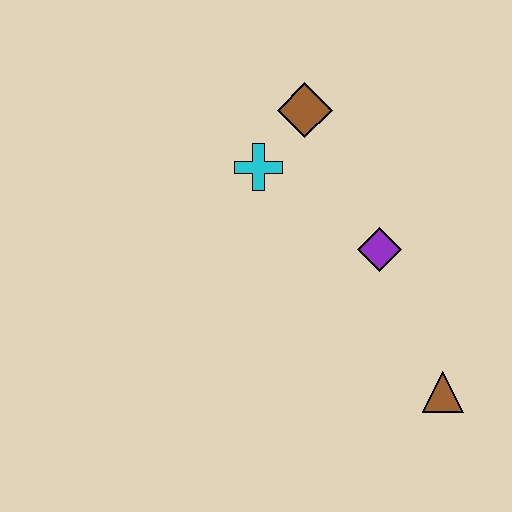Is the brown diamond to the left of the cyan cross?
No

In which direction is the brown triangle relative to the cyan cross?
The brown triangle is below the cyan cross.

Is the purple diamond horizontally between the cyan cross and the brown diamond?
No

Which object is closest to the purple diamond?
The cyan cross is closest to the purple diamond.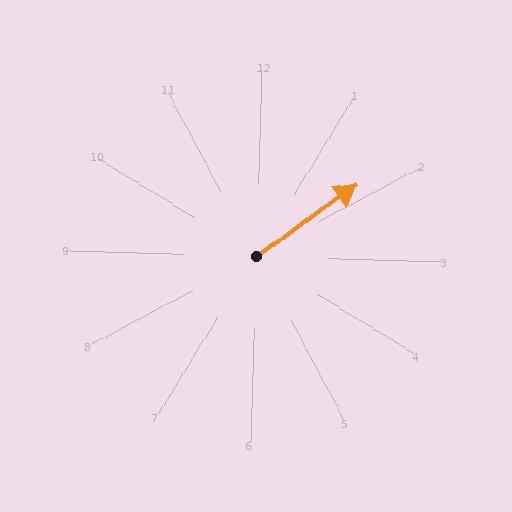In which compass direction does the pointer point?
Northeast.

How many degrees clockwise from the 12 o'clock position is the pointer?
Approximately 53 degrees.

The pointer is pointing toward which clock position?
Roughly 2 o'clock.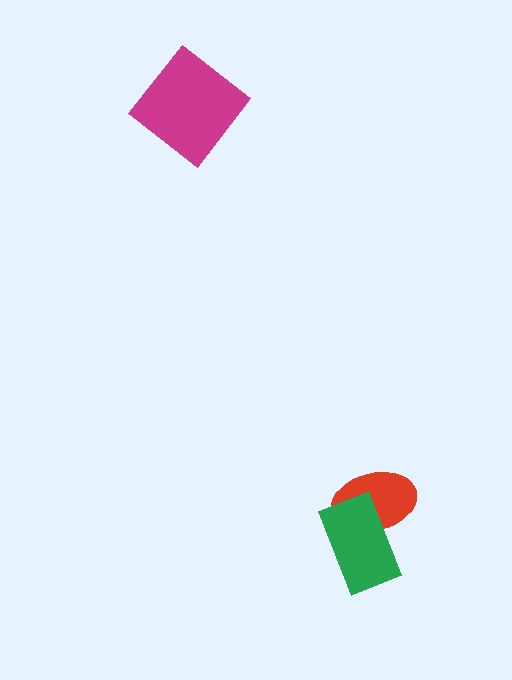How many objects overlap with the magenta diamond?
0 objects overlap with the magenta diamond.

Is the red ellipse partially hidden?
Yes, it is partially covered by another shape.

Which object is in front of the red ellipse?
The green rectangle is in front of the red ellipse.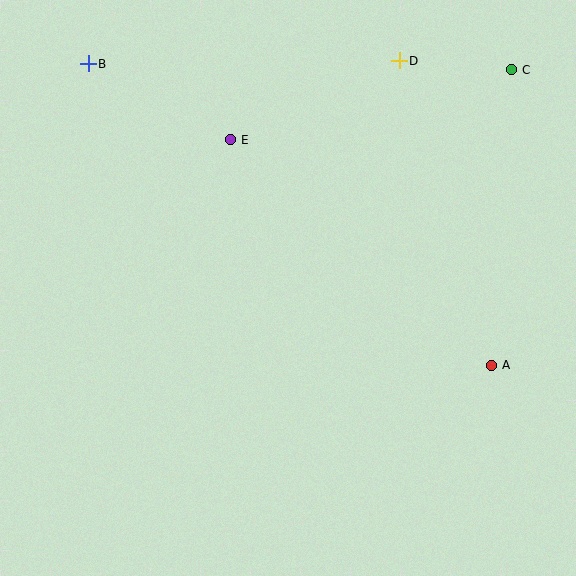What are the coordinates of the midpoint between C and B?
The midpoint between C and B is at (300, 67).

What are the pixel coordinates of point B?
Point B is at (88, 64).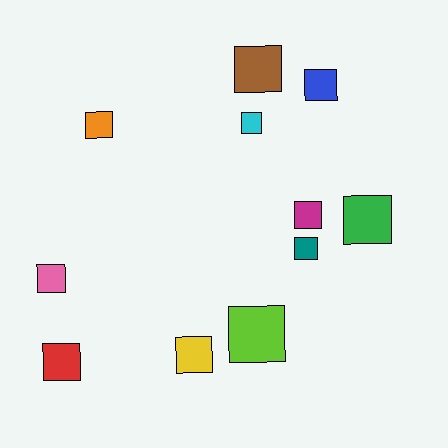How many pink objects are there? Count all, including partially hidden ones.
There is 1 pink object.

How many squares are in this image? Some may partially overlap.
There are 11 squares.